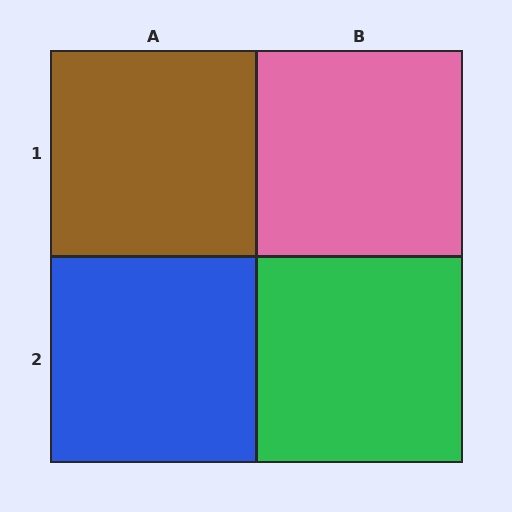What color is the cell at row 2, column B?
Green.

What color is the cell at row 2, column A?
Blue.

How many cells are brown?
1 cell is brown.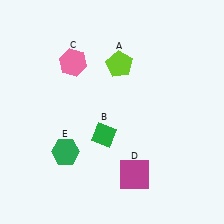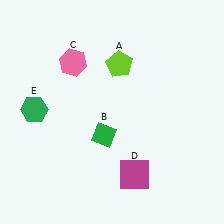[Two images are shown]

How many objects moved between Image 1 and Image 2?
1 object moved between the two images.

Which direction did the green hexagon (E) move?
The green hexagon (E) moved up.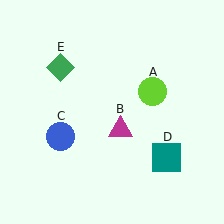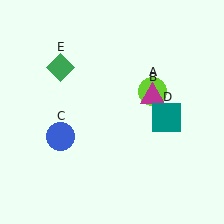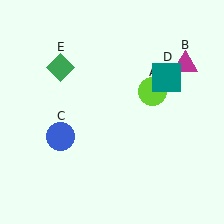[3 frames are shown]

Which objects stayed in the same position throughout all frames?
Lime circle (object A) and blue circle (object C) and green diamond (object E) remained stationary.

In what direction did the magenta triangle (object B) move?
The magenta triangle (object B) moved up and to the right.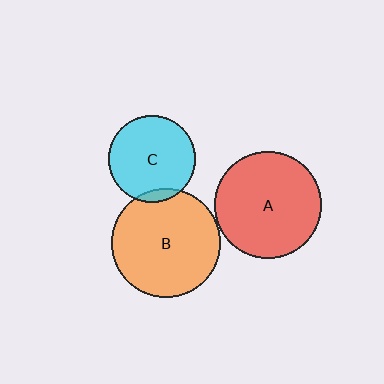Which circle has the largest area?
Circle B (orange).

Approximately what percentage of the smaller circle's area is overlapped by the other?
Approximately 5%.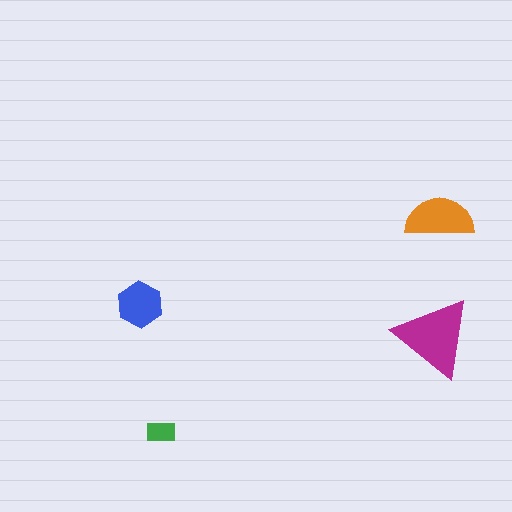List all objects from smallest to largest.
The green rectangle, the blue hexagon, the orange semicircle, the magenta triangle.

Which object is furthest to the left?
The blue hexagon is leftmost.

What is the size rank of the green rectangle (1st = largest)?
4th.